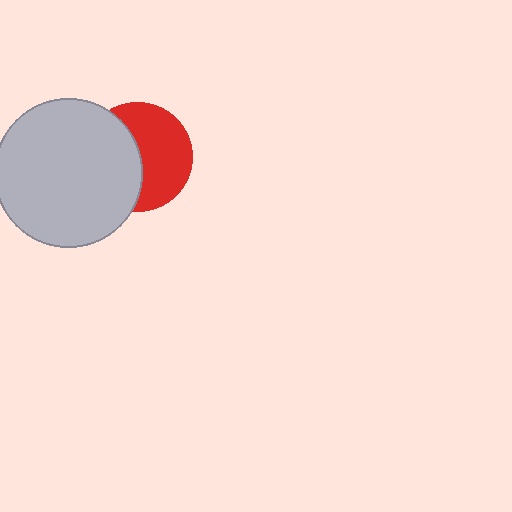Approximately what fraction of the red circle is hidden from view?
Roughly 46% of the red circle is hidden behind the light gray circle.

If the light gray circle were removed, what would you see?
You would see the complete red circle.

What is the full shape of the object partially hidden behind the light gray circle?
The partially hidden object is a red circle.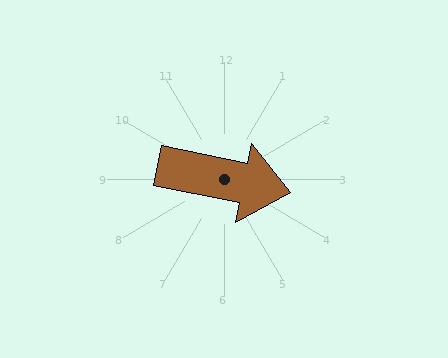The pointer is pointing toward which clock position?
Roughly 3 o'clock.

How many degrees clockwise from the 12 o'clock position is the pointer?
Approximately 101 degrees.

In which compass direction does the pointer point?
East.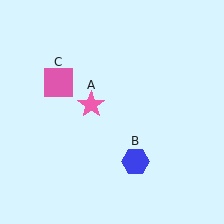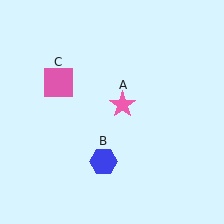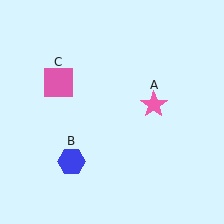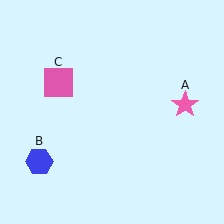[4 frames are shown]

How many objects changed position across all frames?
2 objects changed position: pink star (object A), blue hexagon (object B).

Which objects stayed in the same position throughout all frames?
Pink square (object C) remained stationary.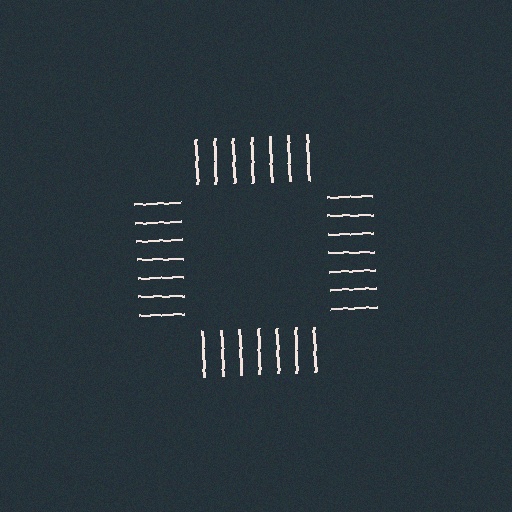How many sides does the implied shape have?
4 sides — the line-ends trace a square.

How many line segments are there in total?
28 — 7 along each of the 4 edges.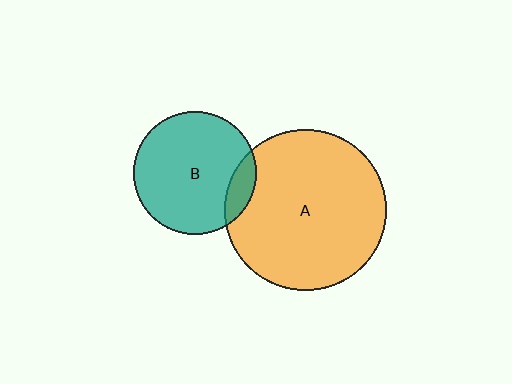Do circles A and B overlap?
Yes.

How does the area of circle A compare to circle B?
Approximately 1.7 times.